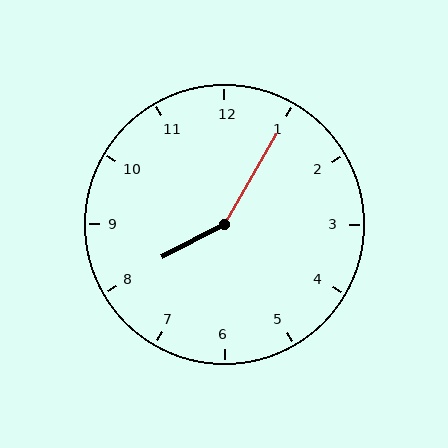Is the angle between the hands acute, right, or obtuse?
It is obtuse.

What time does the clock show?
8:05.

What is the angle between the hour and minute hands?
Approximately 148 degrees.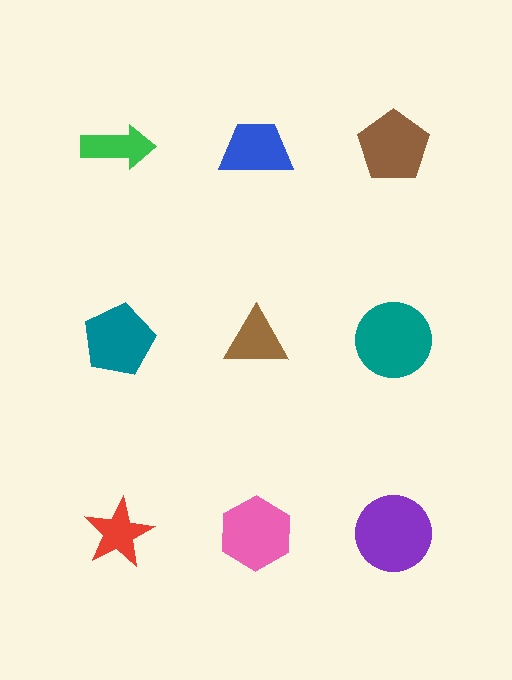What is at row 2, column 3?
A teal circle.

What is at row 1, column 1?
A green arrow.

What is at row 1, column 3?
A brown pentagon.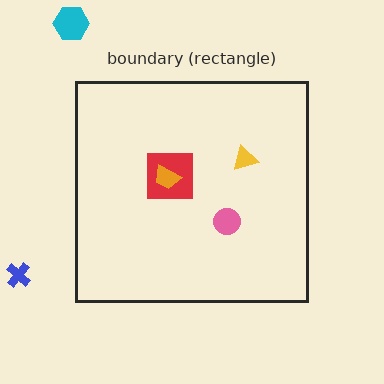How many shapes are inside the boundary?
4 inside, 2 outside.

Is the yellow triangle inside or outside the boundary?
Inside.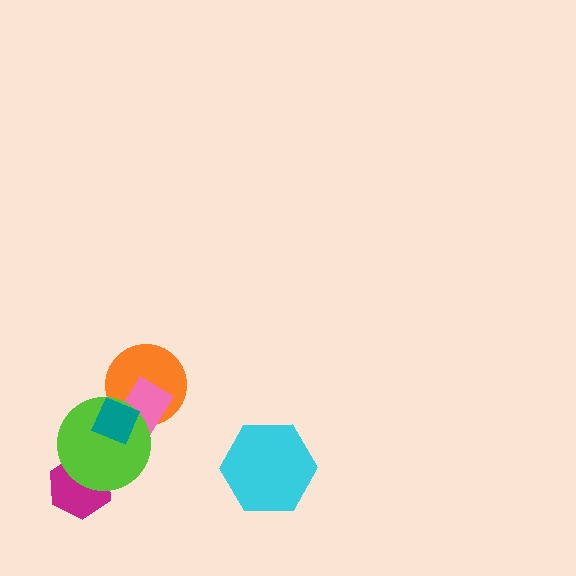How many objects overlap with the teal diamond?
3 objects overlap with the teal diamond.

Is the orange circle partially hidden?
Yes, it is partially covered by another shape.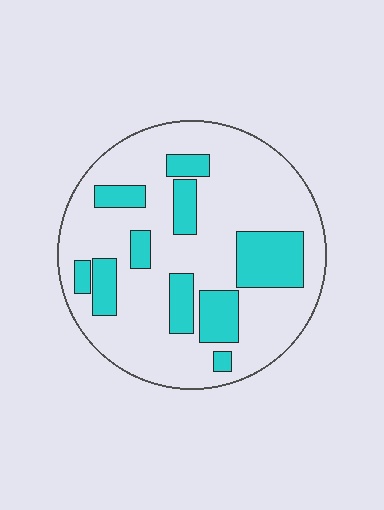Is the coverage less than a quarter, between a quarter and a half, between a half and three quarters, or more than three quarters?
Between a quarter and a half.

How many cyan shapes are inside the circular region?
10.